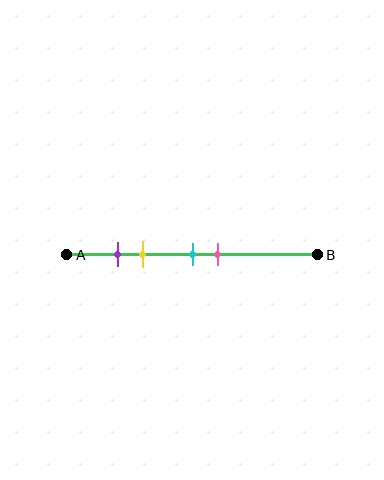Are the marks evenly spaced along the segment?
No, the marks are not evenly spaced.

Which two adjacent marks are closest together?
The purple and yellow marks are the closest adjacent pair.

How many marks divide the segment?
There are 4 marks dividing the segment.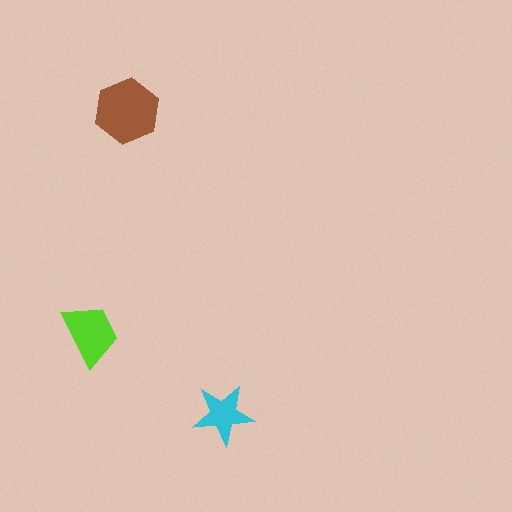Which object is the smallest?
The cyan star.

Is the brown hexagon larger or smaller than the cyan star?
Larger.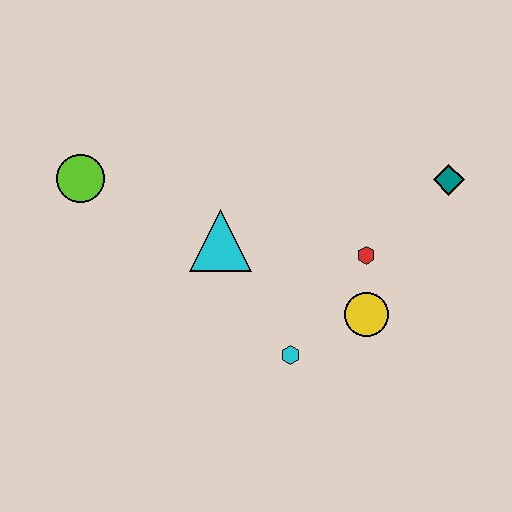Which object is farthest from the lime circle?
The teal diamond is farthest from the lime circle.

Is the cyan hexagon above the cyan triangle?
No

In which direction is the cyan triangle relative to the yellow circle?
The cyan triangle is to the left of the yellow circle.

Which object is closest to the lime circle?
The cyan triangle is closest to the lime circle.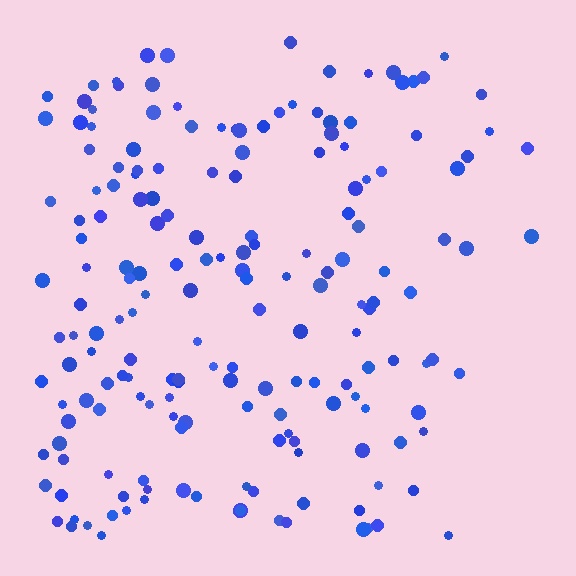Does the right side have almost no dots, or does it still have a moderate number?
Still a moderate number, just noticeably fewer than the left.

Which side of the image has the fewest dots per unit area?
The right.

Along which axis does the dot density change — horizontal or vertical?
Horizontal.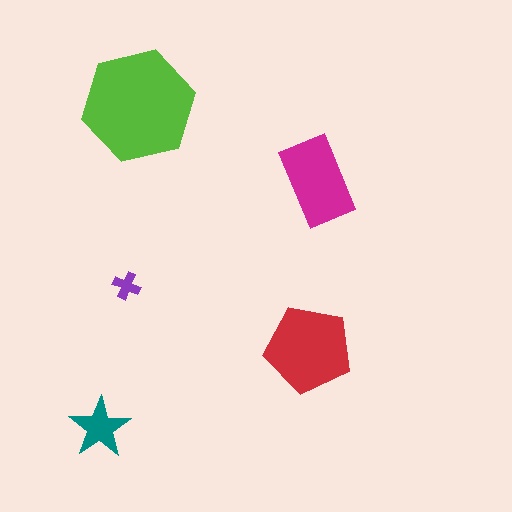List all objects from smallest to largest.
The purple cross, the teal star, the magenta rectangle, the red pentagon, the lime hexagon.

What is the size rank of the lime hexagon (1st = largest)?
1st.